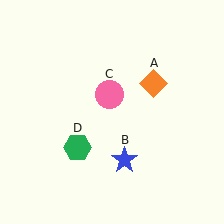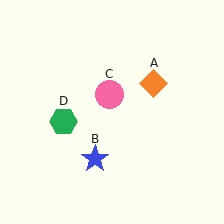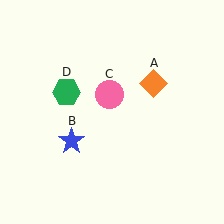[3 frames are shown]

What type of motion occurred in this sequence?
The blue star (object B), green hexagon (object D) rotated clockwise around the center of the scene.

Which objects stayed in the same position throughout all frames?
Orange diamond (object A) and pink circle (object C) remained stationary.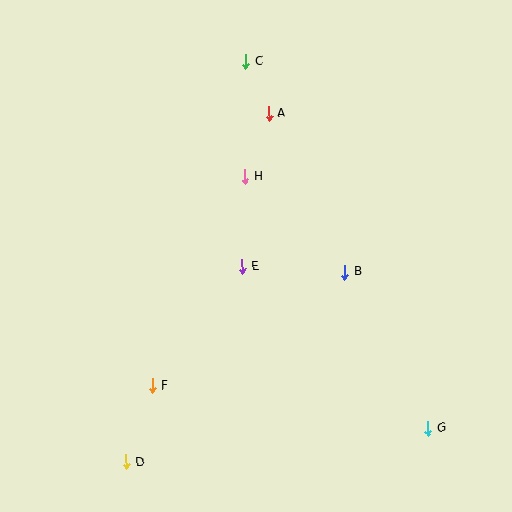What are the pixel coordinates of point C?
Point C is at (246, 61).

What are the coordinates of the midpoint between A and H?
The midpoint between A and H is at (257, 145).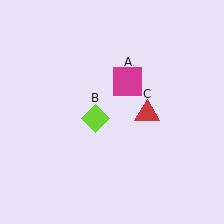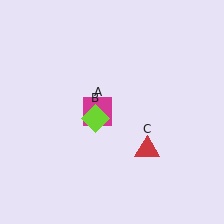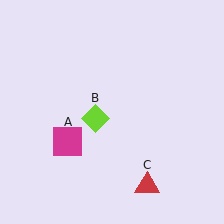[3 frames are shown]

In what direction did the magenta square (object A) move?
The magenta square (object A) moved down and to the left.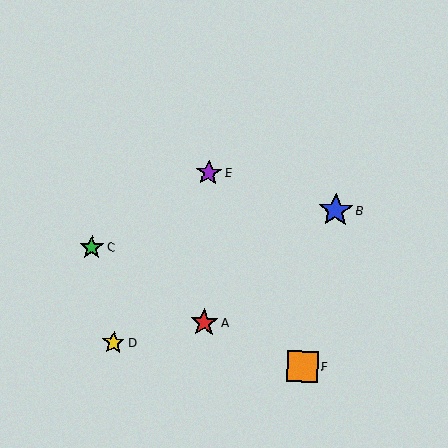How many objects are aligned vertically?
2 objects (A, E) are aligned vertically.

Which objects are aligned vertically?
Objects A, E are aligned vertically.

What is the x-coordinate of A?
Object A is at x≈204.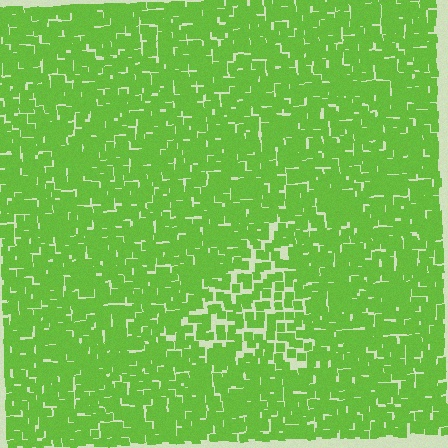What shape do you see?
I see a triangle.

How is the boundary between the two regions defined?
The boundary is defined by a change in element density (approximately 1.7x ratio). All elements are the same color, size, and shape.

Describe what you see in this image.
The image contains small lime elements arranged at two different densities. A triangle-shaped region is visible where the elements are less densely packed than the surrounding area.